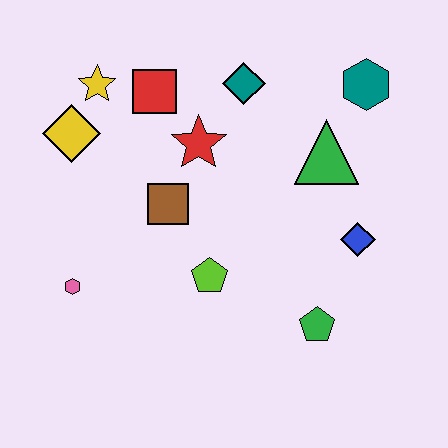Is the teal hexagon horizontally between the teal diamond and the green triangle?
No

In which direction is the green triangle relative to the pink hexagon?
The green triangle is to the right of the pink hexagon.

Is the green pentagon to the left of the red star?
No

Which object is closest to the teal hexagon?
The green triangle is closest to the teal hexagon.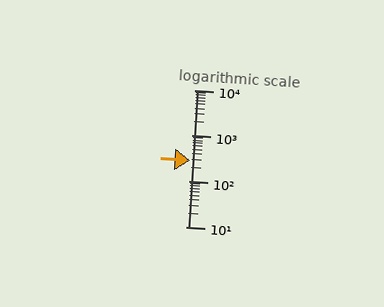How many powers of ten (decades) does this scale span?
The scale spans 3 decades, from 10 to 10000.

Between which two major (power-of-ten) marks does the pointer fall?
The pointer is between 100 and 1000.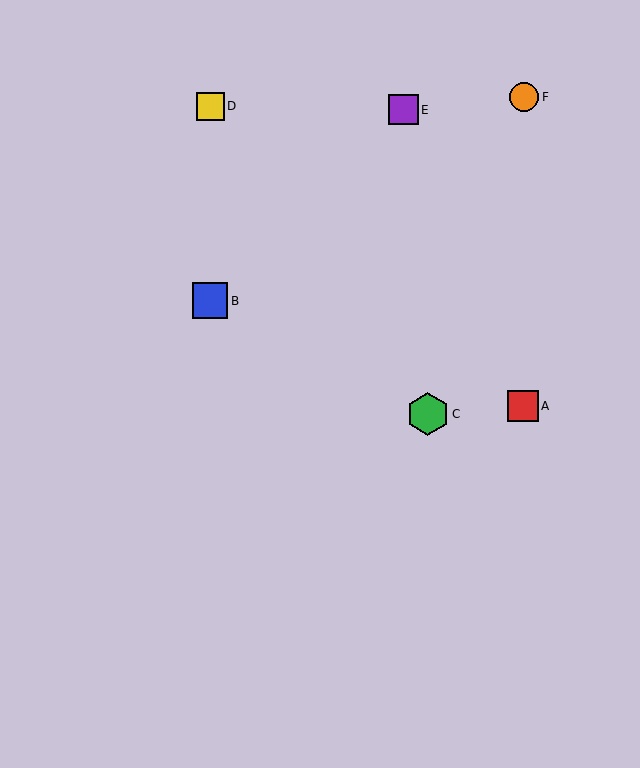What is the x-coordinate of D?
Object D is at x≈210.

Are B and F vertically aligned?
No, B is at x≈210 and F is at x≈524.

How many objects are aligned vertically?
2 objects (B, D) are aligned vertically.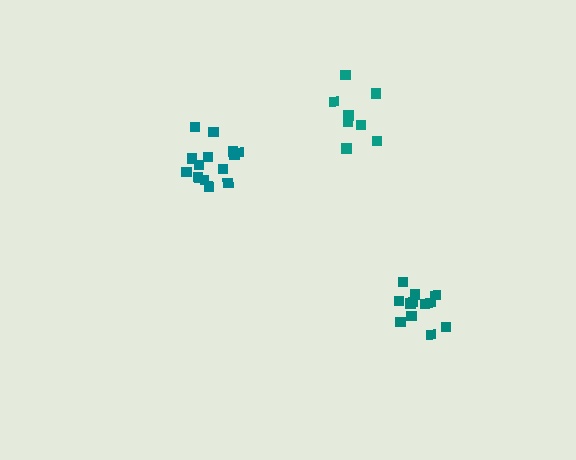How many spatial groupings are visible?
There are 3 spatial groupings.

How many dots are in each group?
Group 1: 12 dots, Group 2: 14 dots, Group 3: 9 dots (35 total).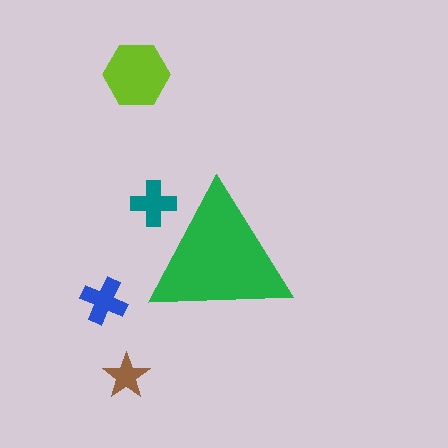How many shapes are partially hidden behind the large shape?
1 shape is partially hidden.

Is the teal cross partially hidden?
Yes, the teal cross is partially hidden behind the green triangle.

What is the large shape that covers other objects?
A green triangle.